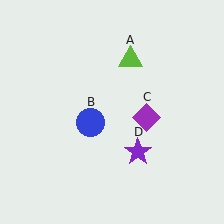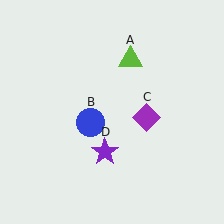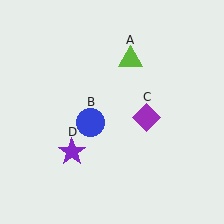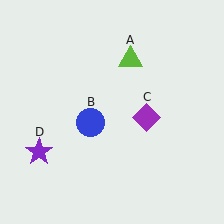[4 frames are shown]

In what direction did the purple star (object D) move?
The purple star (object D) moved left.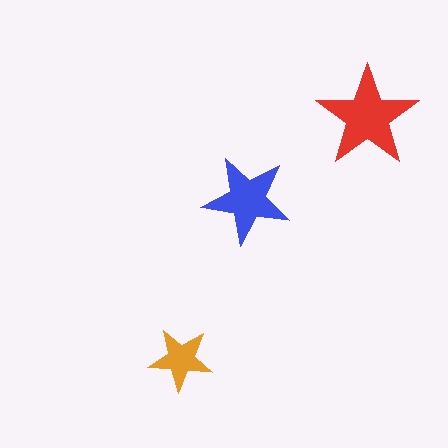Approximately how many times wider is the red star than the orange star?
About 1.5 times wider.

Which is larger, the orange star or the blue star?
The blue one.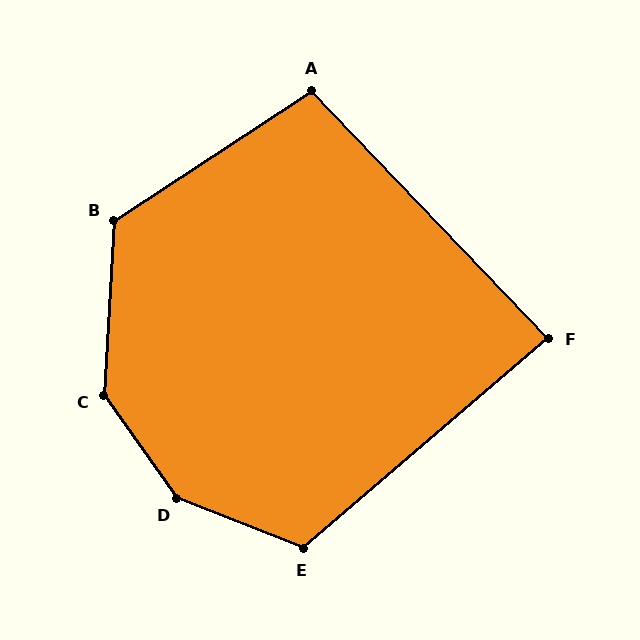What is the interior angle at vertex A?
Approximately 101 degrees (obtuse).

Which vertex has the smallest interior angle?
F, at approximately 87 degrees.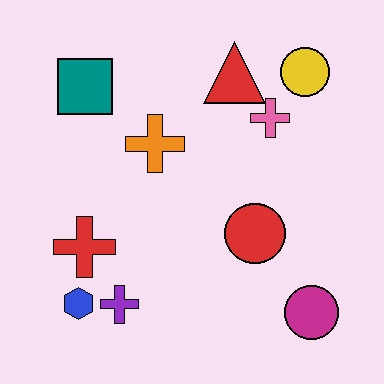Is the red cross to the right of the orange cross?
No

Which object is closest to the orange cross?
The teal square is closest to the orange cross.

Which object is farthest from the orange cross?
The magenta circle is farthest from the orange cross.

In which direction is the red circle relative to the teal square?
The red circle is to the right of the teal square.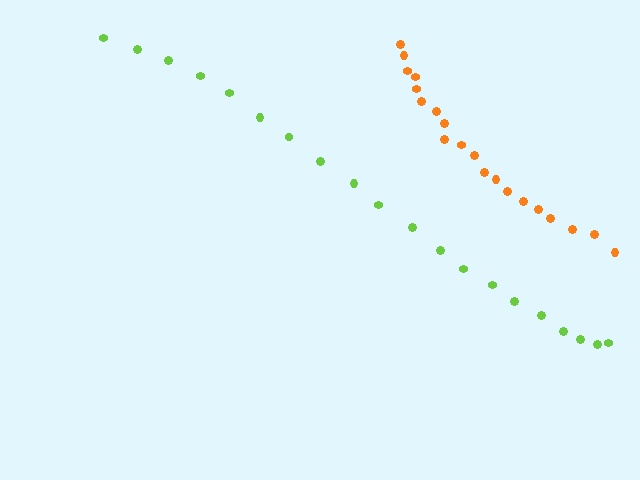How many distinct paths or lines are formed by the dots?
There are 2 distinct paths.